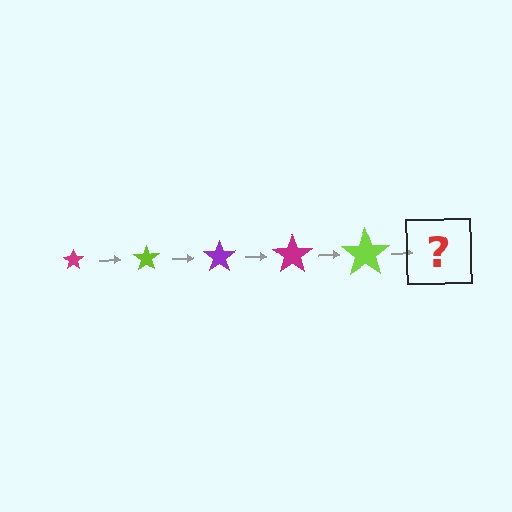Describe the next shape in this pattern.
It should be a purple star, larger than the previous one.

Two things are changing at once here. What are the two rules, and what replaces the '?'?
The two rules are that the star grows larger each step and the color cycles through magenta, lime, and purple. The '?' should be a purple star, larger than the previous one.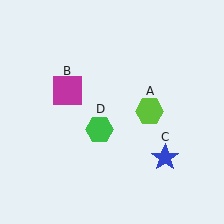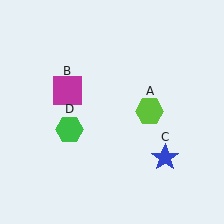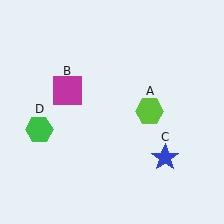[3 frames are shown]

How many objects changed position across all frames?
1 object changed position: green hexagon (object D).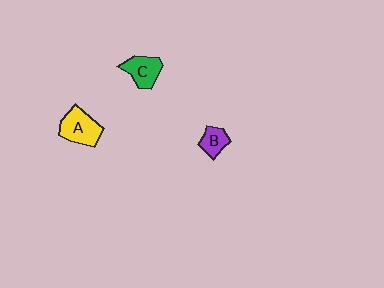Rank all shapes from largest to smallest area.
From largest to smallest: A (yellow), C (green), B (purple).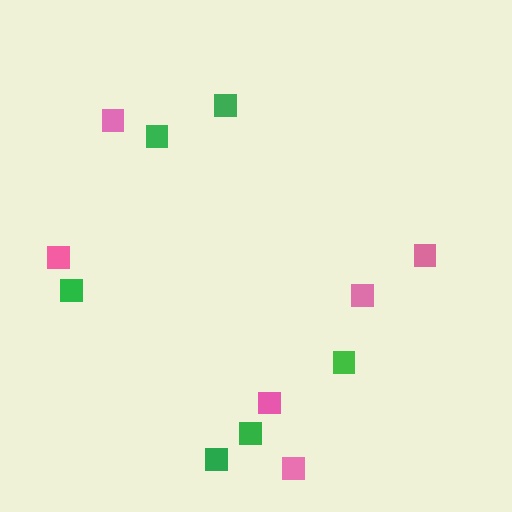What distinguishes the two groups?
There are 2 groups: one group of green squares (6) and one group of pink squares (6).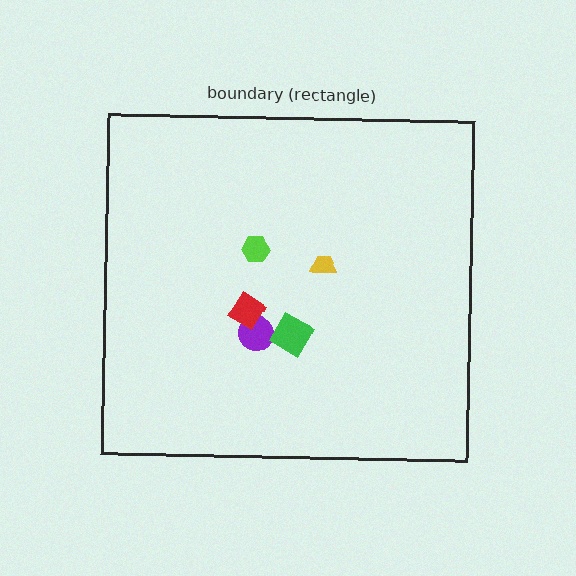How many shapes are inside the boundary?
5 inside, 0 outside.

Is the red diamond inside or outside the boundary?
Inside.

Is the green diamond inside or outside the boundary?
Inside.